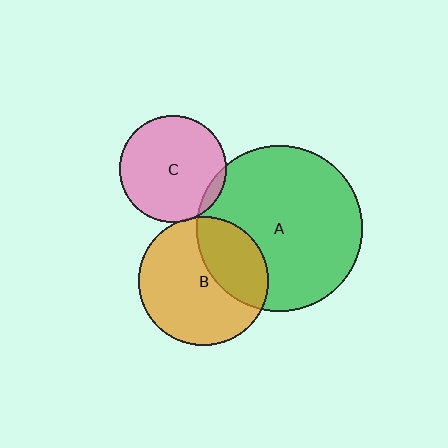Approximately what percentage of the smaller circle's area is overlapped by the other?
Approximately 5%.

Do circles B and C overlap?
Yes.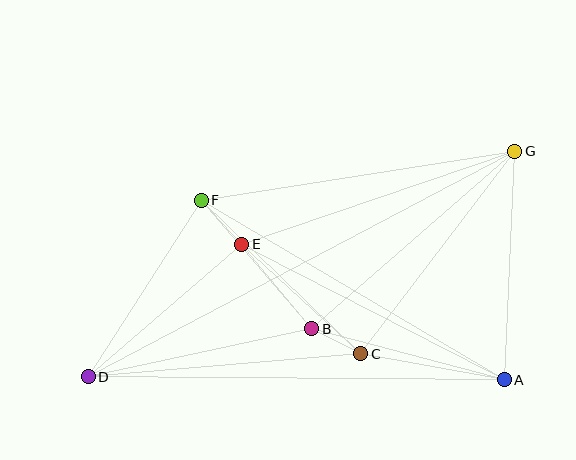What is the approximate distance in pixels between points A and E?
The distance between A and E is approximately 295 pixels.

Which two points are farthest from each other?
Points D and G are farthest from each other.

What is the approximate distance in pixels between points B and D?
The distance between B and D is approximately 229 pixels.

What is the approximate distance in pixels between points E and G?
The distance between E and G is approximately 288 pixels.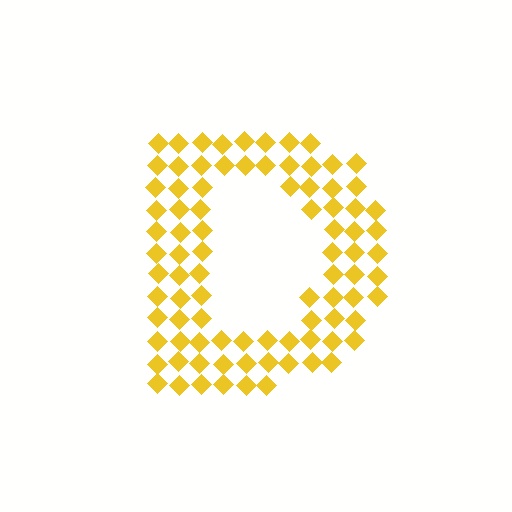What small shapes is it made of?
It is made of small diamonds.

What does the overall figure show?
The overall figure shows the letter D.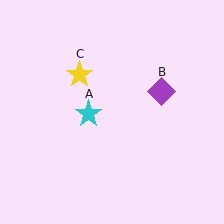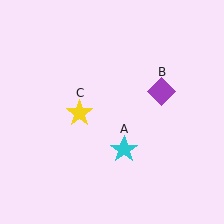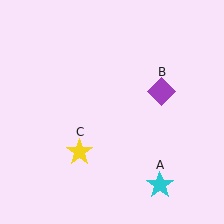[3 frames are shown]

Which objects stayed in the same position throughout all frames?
Purple diamond (object B) remained stationary.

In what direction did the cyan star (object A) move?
The cyan star (object A) moved down and to the right.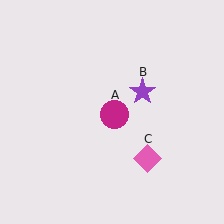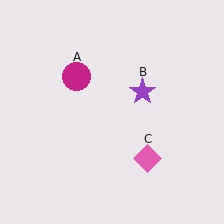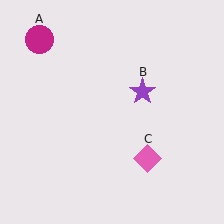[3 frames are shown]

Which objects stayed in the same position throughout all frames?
Purple star (object B) and pink diamond (object C) remained stationary.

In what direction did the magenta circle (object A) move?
The magenta circle (object A) moved up and to the left.